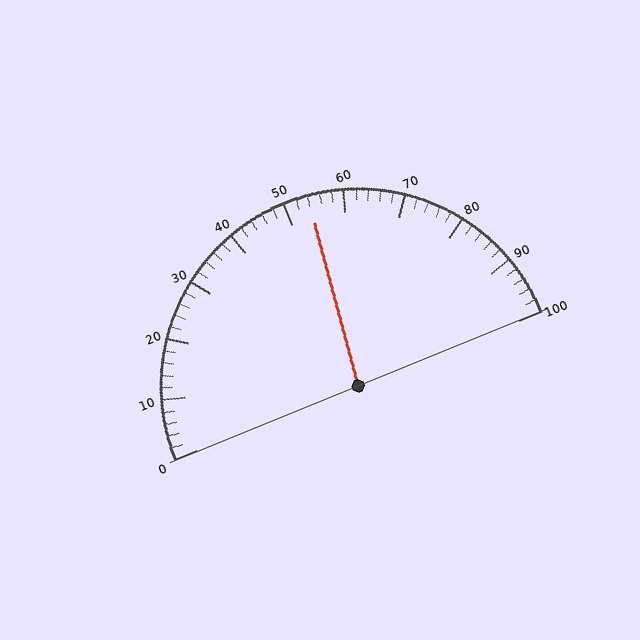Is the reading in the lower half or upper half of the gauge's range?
The reading is in the upper half of the range (0 to 100).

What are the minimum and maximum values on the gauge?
The gauge ranges from 0 to 100.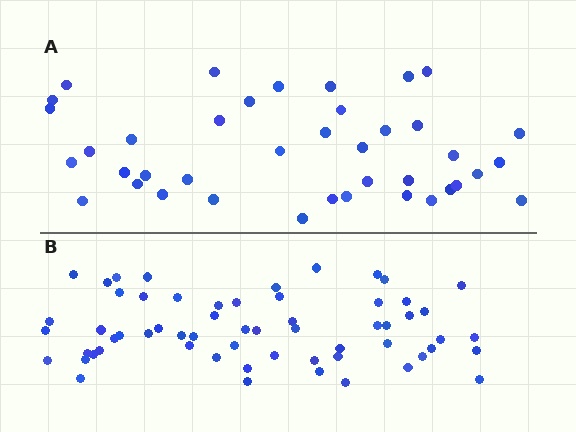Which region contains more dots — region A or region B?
Region B (the bottom region) has more dots.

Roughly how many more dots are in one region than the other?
Region B has approximately 20 more dots than region A.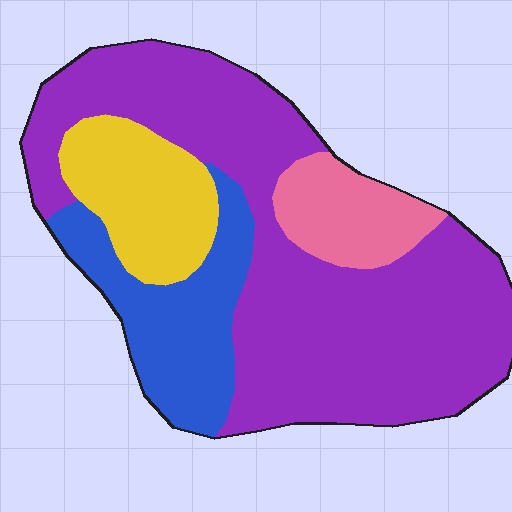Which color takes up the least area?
Pink, at roughly 10%.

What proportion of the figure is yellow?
Yellow covers about 15% of the figure.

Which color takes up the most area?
Purple, at roughly 60%.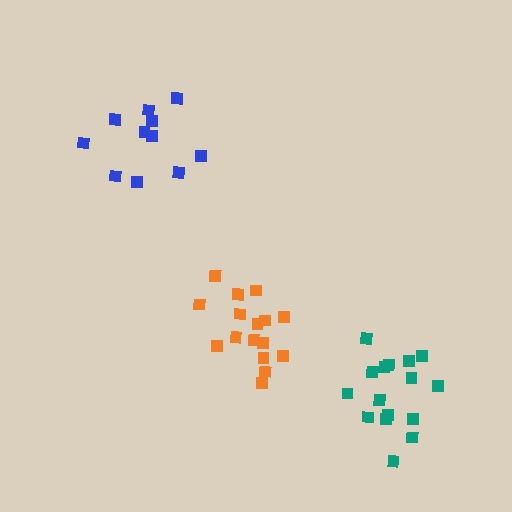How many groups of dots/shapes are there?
There are 3 groups.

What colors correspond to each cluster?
The clusters are colored: blue, teal, orange.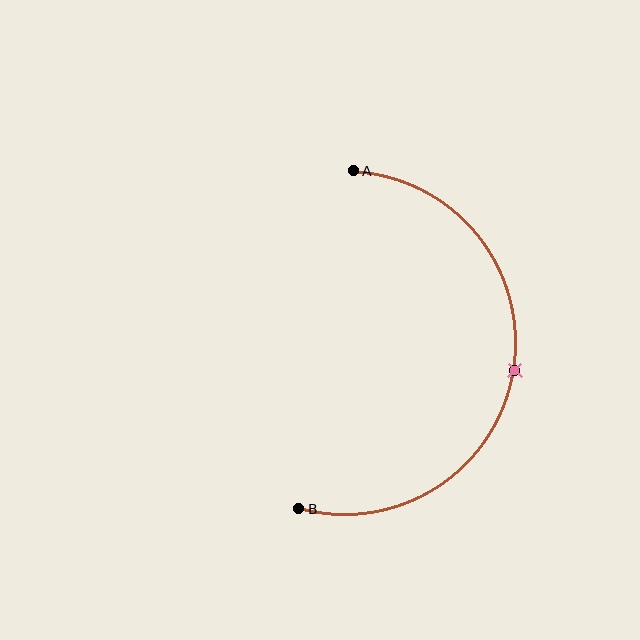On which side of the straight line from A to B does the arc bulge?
The arc bulges to the right of the straight line connecting A and B.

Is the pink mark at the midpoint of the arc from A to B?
Yes. The pink mark lies on the arc at equal arc-length from both A and B — it is the arc midpoint.